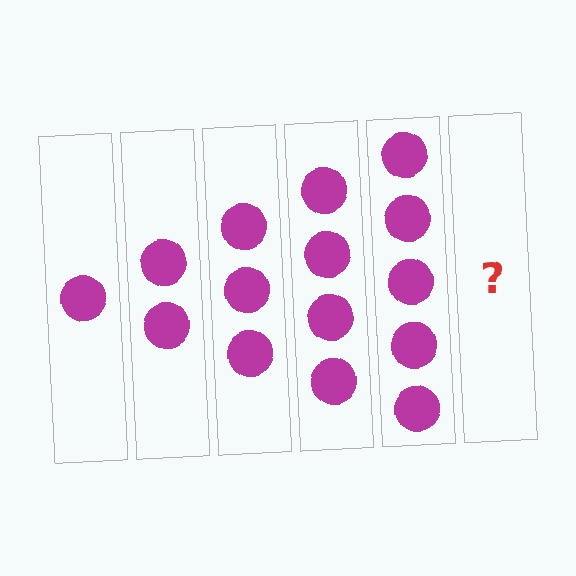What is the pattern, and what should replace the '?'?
The pattern is that each step adds one more circle. The '?' should be 6 circles.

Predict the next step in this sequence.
The next step is 6 circles.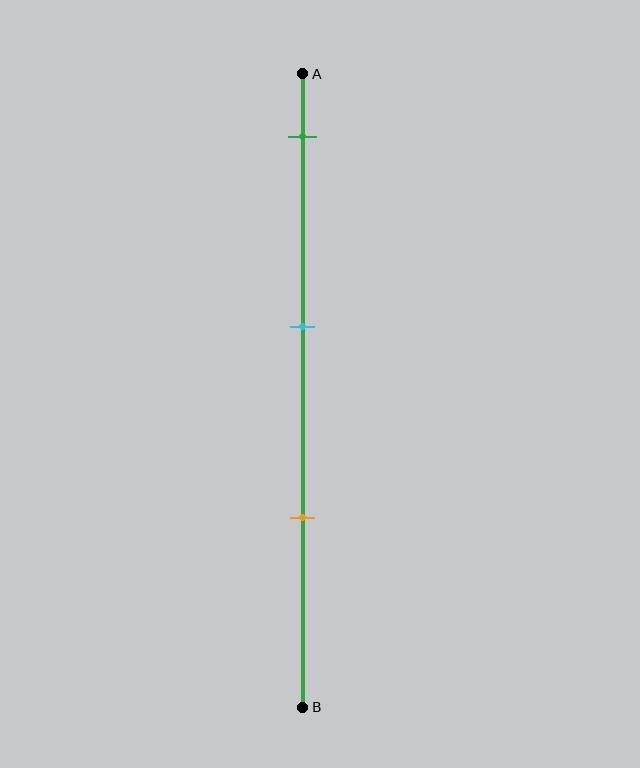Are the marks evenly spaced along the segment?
Yes, the marks are approximately evenly spaced.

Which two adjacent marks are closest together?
The cyan and orange marks are the closest adjacent pair.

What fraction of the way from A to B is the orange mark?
The orange mark is approximately 70% (0.7) of the way from A to B.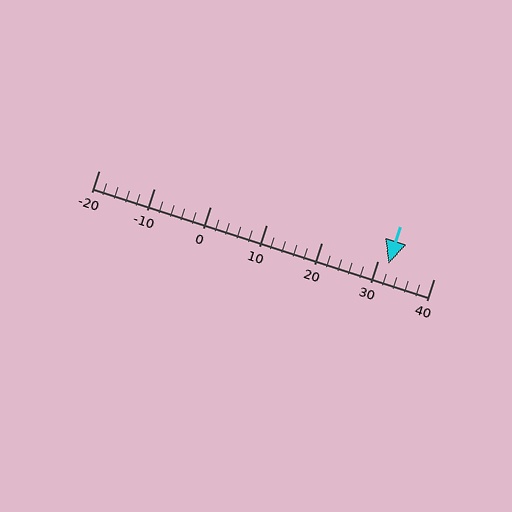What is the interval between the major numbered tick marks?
The major tick marks are spaced 10 units apart.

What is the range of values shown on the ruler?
The ruler shows values from -20 to 40.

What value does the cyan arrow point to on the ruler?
The cyan arrow points to approximately 32.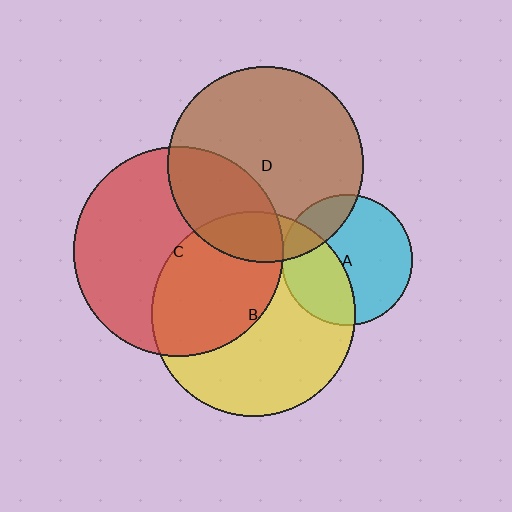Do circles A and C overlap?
Yes.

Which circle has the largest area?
Circle C (red).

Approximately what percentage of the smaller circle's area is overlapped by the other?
Approximately 5%.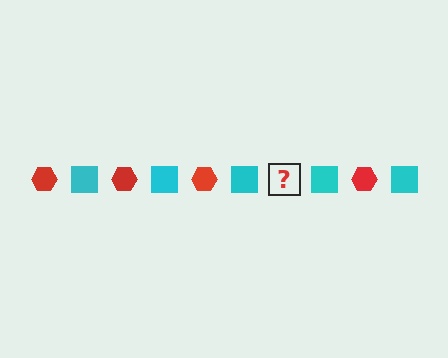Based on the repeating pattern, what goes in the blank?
The blank should be a red hexagon.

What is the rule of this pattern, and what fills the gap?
The rule is that the pattern alternates between red hexagon and cyan square. The gap should be filled with a red hexagon.